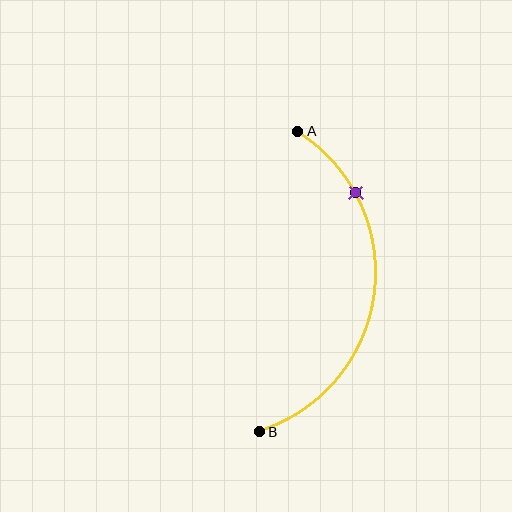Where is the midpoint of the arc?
The arc midpoint is the point on the curve farthest from the straight line joining A and B. It sits to the right of that line.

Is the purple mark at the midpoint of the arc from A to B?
No. The purple mark lies on the arc but is closer to endpoint A. The arc midpoint would be at the point on the curve equidistant along the arc from both A and B.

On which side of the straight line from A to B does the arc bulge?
The arc bulges to the right of the straight line connecting A and B.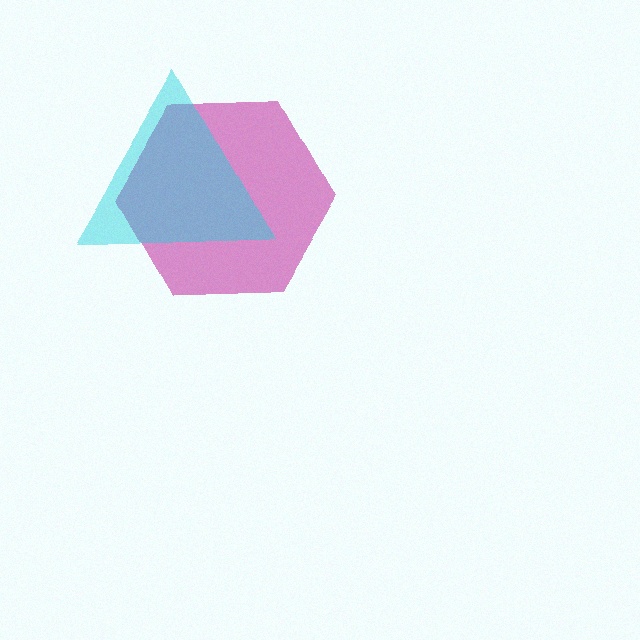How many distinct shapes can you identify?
There are 2 distinct shapes: a magenta hexagon, a cyan triangle.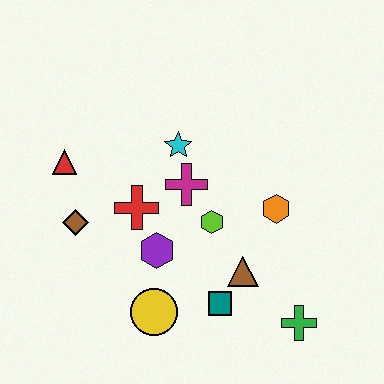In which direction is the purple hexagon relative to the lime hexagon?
The purple hexagon is to the left of the lime hexagon.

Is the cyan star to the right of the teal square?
No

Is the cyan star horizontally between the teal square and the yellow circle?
Yes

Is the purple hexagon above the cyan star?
No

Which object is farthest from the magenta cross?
The green cross is farthest from the magenta cross.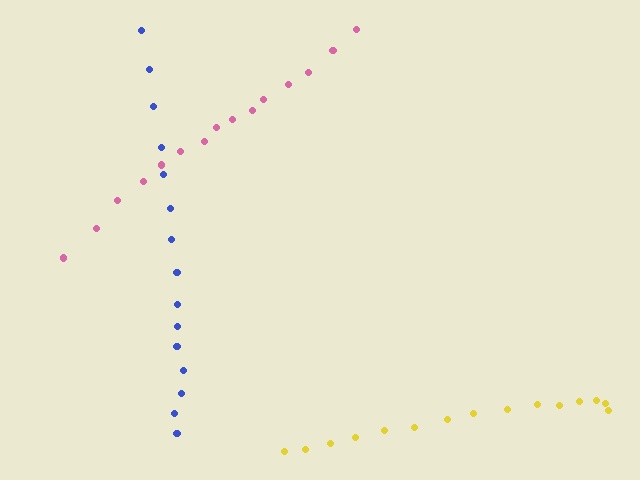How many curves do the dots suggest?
There are 3 distinct paths.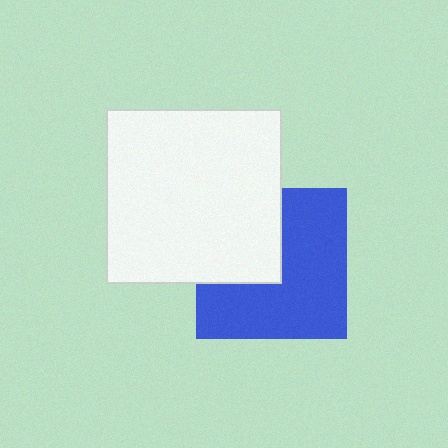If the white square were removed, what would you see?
You would see the complete blue square.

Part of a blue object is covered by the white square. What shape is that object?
It is a square.